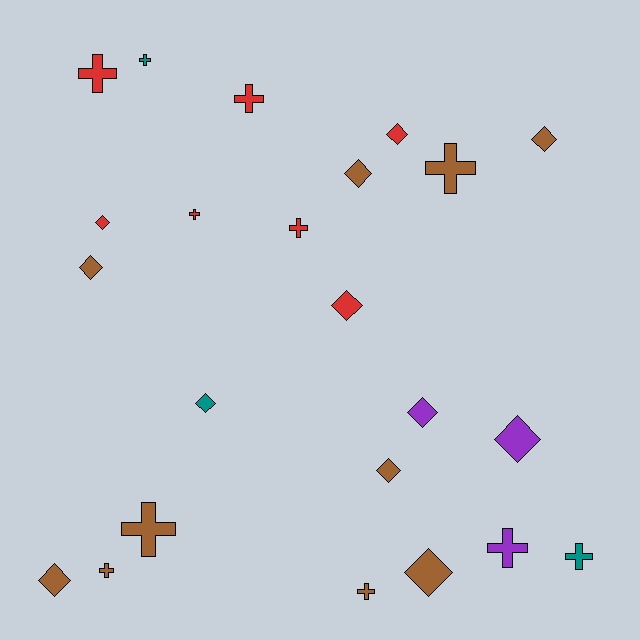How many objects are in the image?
There are 23 objects.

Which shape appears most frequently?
Diamond, with 12 objects.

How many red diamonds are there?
There are 3 red diamonds.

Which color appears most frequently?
Brown, with 10 objects.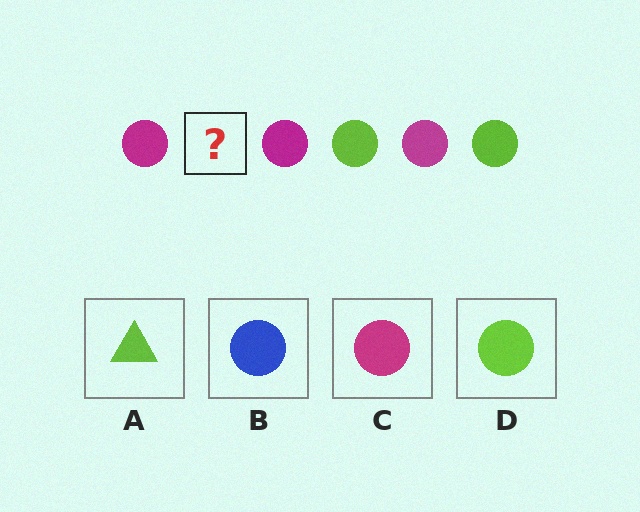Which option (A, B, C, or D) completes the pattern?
D.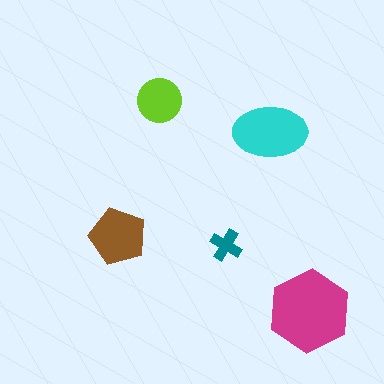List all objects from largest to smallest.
The magenta hexagon, the cyan ellipse, the brown pentagon, the lime circle, the teal cross.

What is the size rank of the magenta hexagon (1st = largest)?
1st.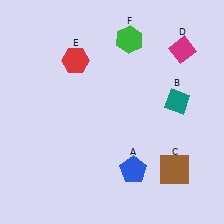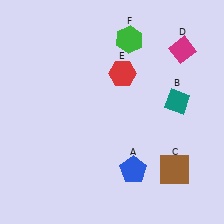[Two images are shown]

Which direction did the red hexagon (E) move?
The red hexagon (E) moved right.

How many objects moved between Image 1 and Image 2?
1 object moved between the two images.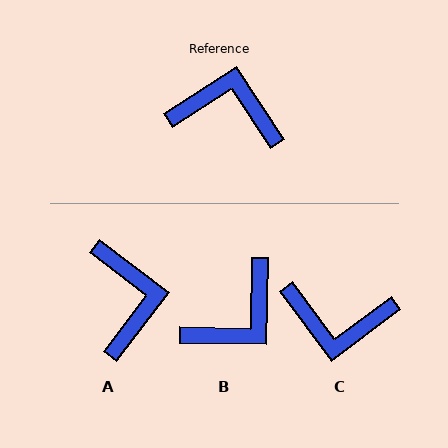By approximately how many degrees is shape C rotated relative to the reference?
Approximately 176 degrees clockwise.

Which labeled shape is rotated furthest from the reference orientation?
C, about 176 degrees away.